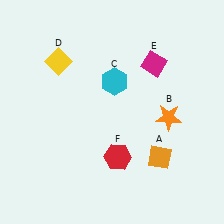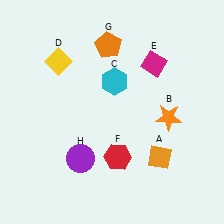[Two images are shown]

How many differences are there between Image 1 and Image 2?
There are 2 differences between the two images.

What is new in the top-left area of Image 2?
An orange pentagon (G) was added in the top-left area of Image 2.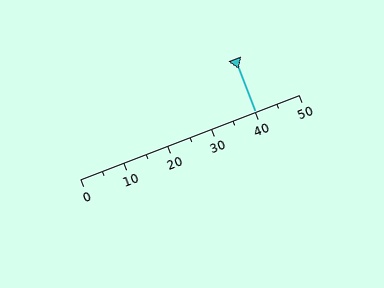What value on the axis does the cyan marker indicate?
The marker indicates approximately 40.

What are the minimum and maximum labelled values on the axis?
The axis runs from 0 to 50.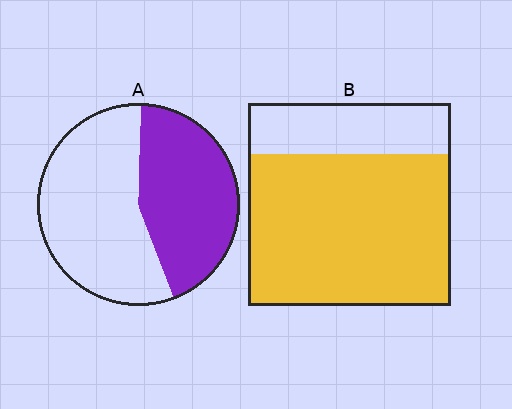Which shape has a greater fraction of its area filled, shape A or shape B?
Shape B.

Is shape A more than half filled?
No.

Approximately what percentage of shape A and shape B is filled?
A is approximately 45% and B is approximately 75%.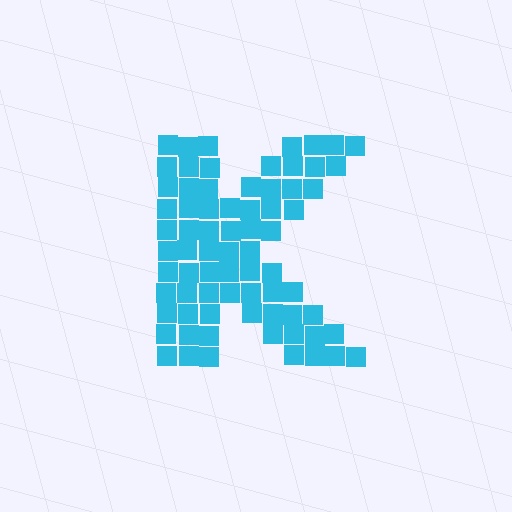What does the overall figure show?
The overall figure shows the letter K.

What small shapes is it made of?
It is made of small squares.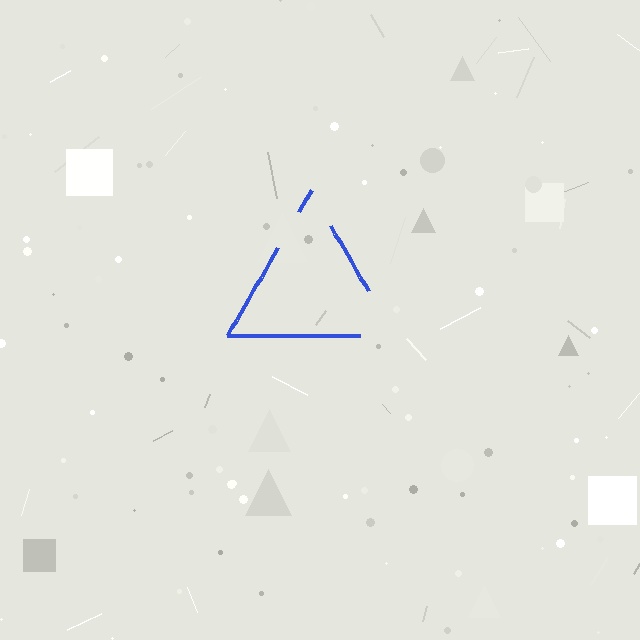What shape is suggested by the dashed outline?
The dashed outline suggests a triangle.